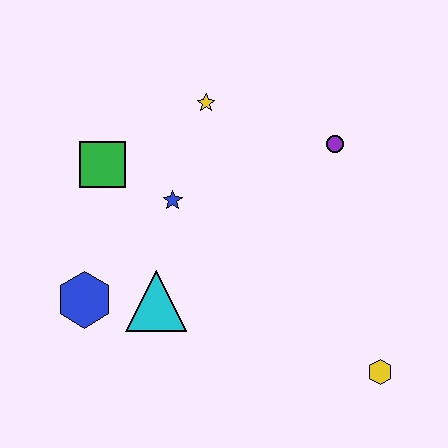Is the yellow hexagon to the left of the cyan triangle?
No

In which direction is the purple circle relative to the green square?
The purple circle is to the right of the green square.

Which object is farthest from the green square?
The yellow hexagon is farthest from the green square.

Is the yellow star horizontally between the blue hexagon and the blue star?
No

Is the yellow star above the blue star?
Yes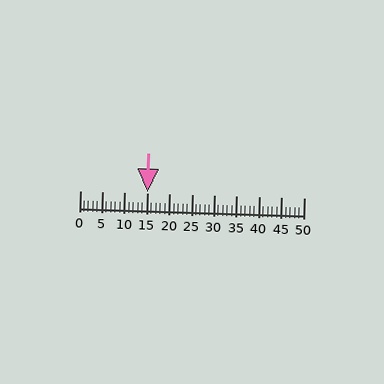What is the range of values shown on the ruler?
The ruler shows values from 0 to 50.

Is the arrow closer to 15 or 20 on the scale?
The arrow is closer to 15.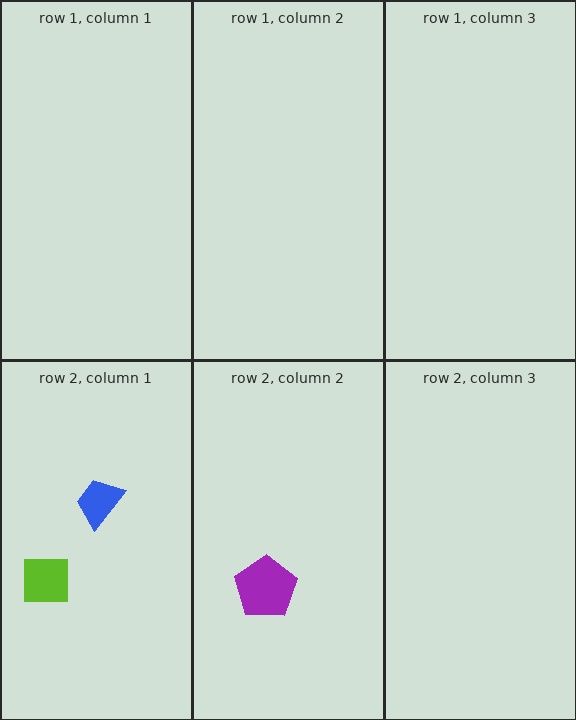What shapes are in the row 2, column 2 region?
The purple pentagon.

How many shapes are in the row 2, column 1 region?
2.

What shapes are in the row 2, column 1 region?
The blue trapezoid, the lime square.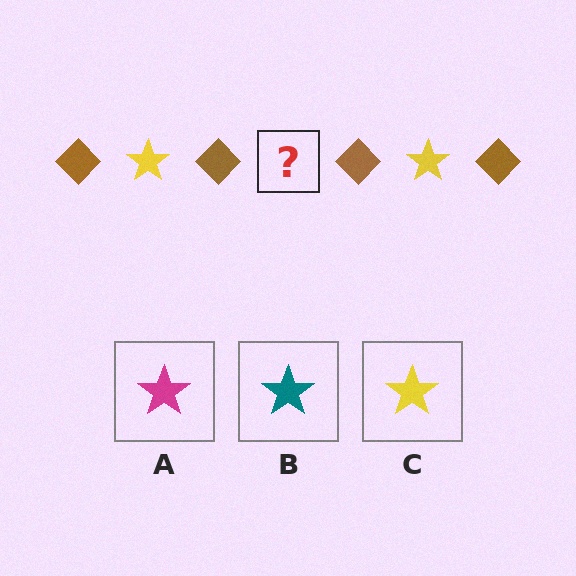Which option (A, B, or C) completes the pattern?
C.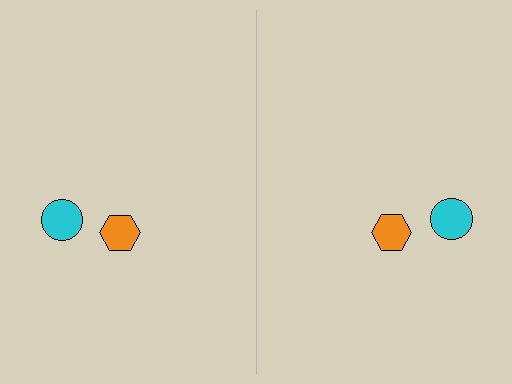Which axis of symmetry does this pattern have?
The pattern has a vertical axis of symmetry running through the center of the image.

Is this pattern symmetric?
Yes, this pattern has bilateral (reflection) symmetry.